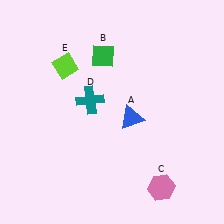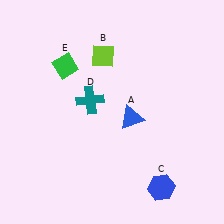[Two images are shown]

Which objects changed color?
B changed from green to lime. C changed from pink to blue. E changed from lime to green.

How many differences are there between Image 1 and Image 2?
There are 3 differences between the two images.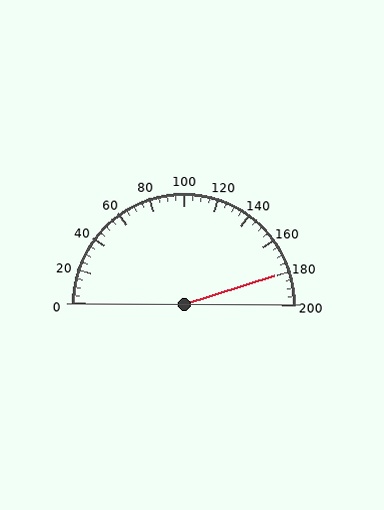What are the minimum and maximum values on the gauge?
The gauge ranges from 0 to 200.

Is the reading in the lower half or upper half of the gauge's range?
The reading is in the upper half of the range (0 to 200).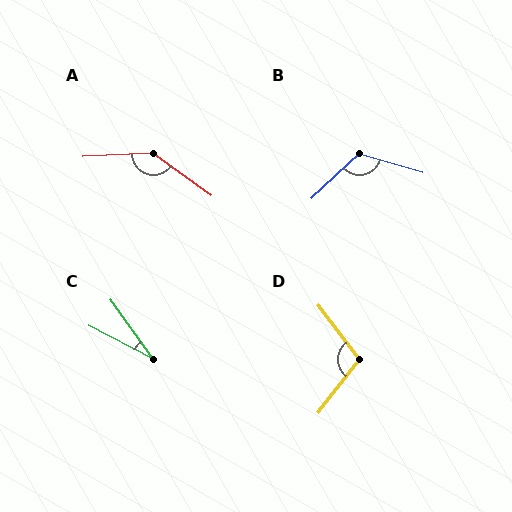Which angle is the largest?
A, at approximately 142 degrees.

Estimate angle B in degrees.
Approximately 121 degrees.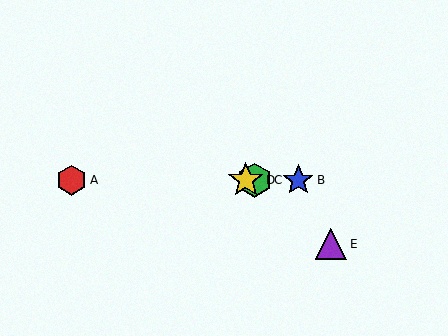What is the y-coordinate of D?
Object D is at y≈180.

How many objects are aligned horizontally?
4 objects (A, B, C, D) are aligned horizontally.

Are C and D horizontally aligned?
Yes, both are at y≈180.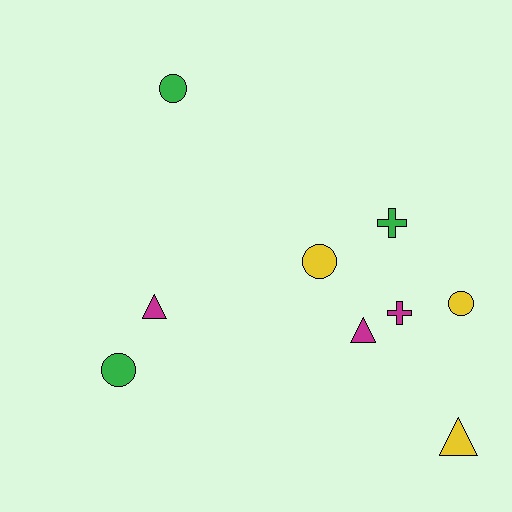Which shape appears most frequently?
Circle, with 4 objects.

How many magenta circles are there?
There are no magenta circles.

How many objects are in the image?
There are 9 objects.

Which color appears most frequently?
Yellow, with 3 objects.